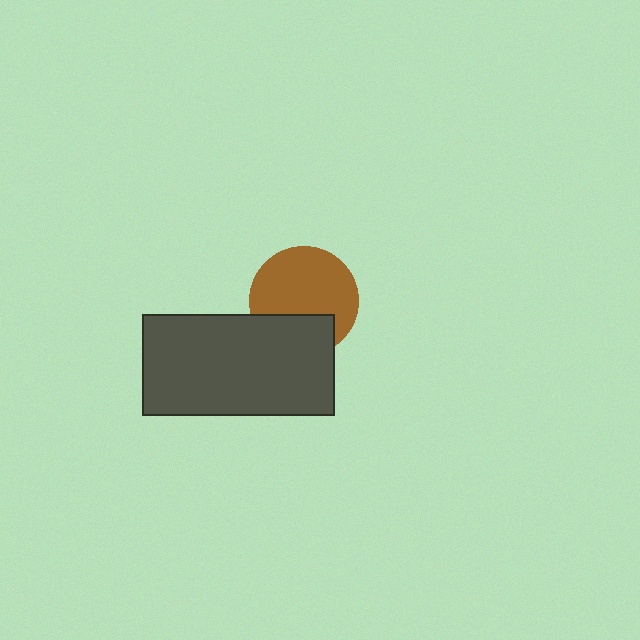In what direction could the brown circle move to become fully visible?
The brown circle could move up. That would shift it out from behind the dark gray rectangle entirely.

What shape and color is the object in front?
The object in front is a dark gray rectangle.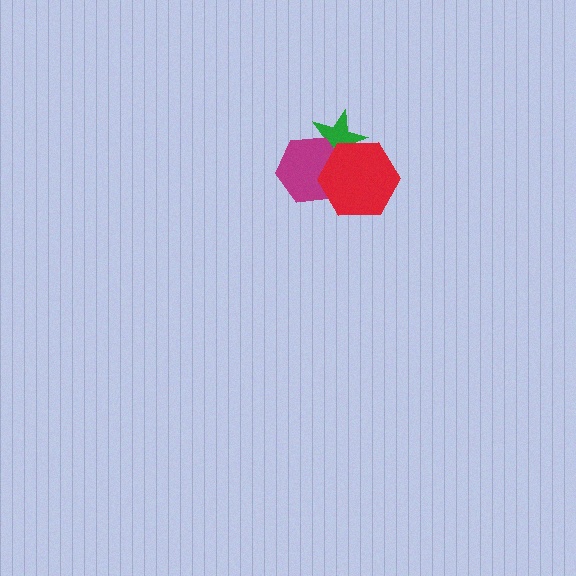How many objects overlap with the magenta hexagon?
2 objects overlap with the magenta hexagon.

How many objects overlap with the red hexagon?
2 objects overlap with the red hexagon.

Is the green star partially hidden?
Yes, it is partially covered by another shape.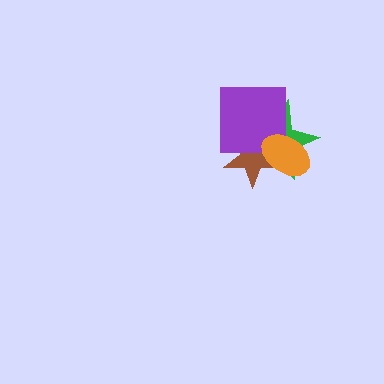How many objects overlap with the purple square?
3 objects overlap with the purple square.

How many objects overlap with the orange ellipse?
3 objects overlap with the orange ellipse.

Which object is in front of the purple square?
The orange ellipse is in front of the purple square.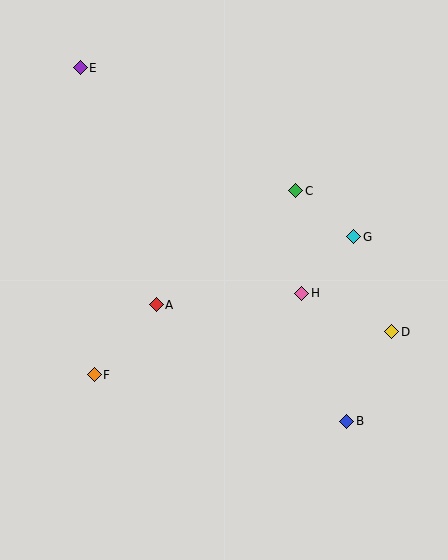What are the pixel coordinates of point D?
Point D is at (392, 332).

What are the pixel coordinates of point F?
Point F is at (94, 375).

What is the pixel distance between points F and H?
The distance between F and H is 223 pixels.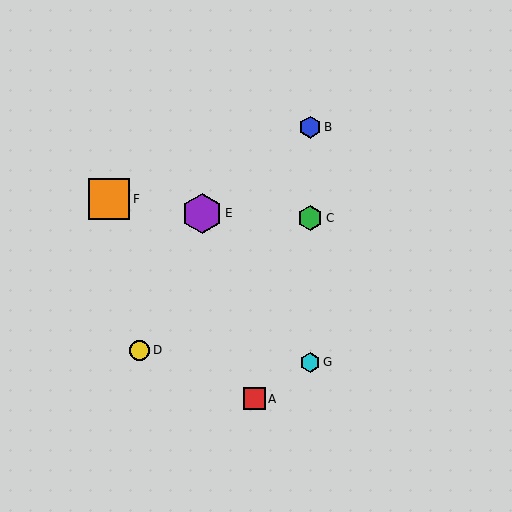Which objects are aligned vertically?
Objects B, C, G are aligned vertically.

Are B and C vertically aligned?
Yes, both are at x≈310.